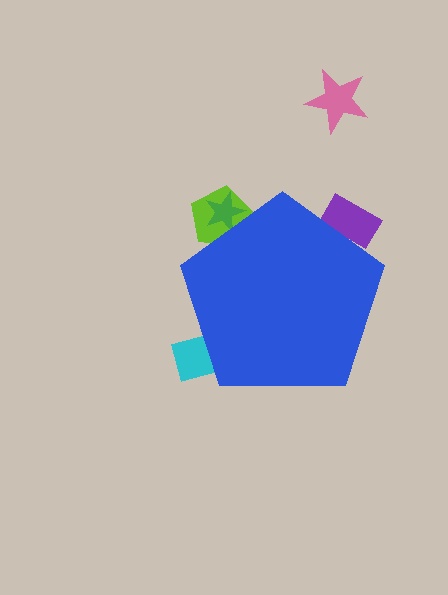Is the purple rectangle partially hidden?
Yes, the purple rectangle is partially hidden behind the blue pentagon.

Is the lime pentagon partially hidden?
Yes, the lime pentagon is partially hidden behind the blue pentagon.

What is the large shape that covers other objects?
A blue pentagon.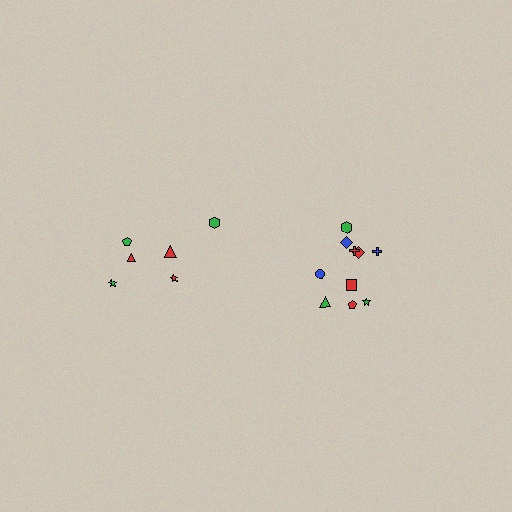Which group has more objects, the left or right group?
The right group.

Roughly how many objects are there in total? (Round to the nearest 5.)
Roughly 15 objects in total.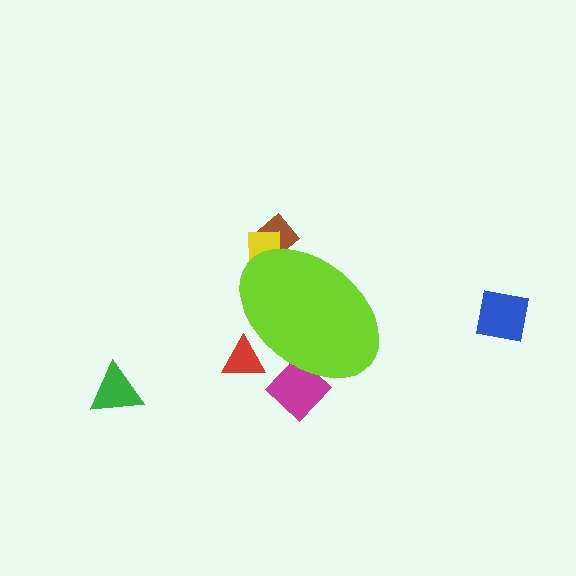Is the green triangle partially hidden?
No, the green triangle is fully visible.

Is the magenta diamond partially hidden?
Yes, the magenta diamond is partially hidden behind the lime ellipse.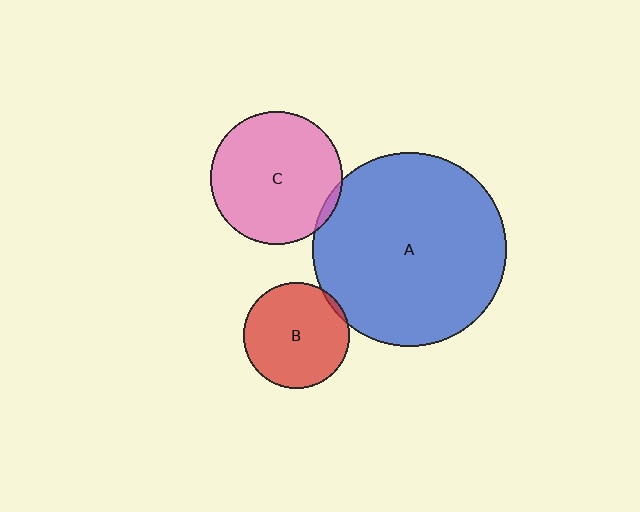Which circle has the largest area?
Circle A (blue).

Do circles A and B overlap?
Yes.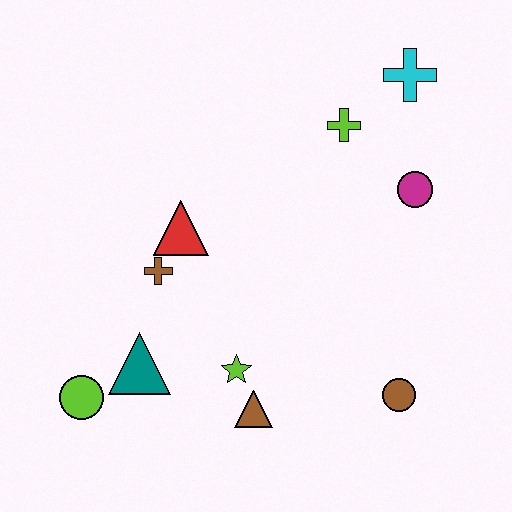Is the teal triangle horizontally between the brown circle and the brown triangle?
No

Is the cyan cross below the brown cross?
No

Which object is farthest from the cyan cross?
The lime circle is farthest from the cyan cross.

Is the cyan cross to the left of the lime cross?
No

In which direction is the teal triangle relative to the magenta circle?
The teal triangle is to the left of the magenta circle.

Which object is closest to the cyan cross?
The lime cross is closest to the cyan cross.